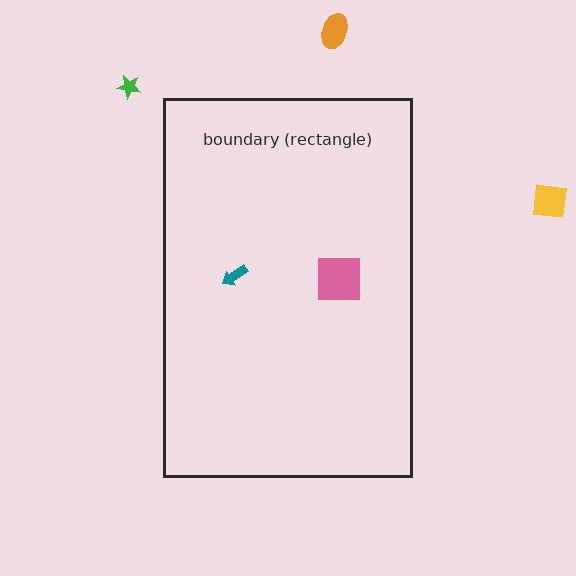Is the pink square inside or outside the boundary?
Inside.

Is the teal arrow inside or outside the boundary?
Inside.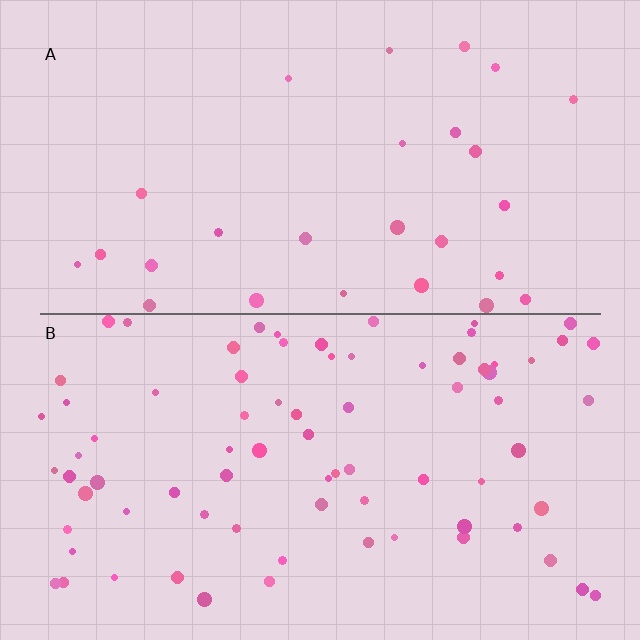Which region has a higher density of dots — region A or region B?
B (the bottom).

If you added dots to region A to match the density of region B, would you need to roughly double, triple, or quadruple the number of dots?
Approximately triple.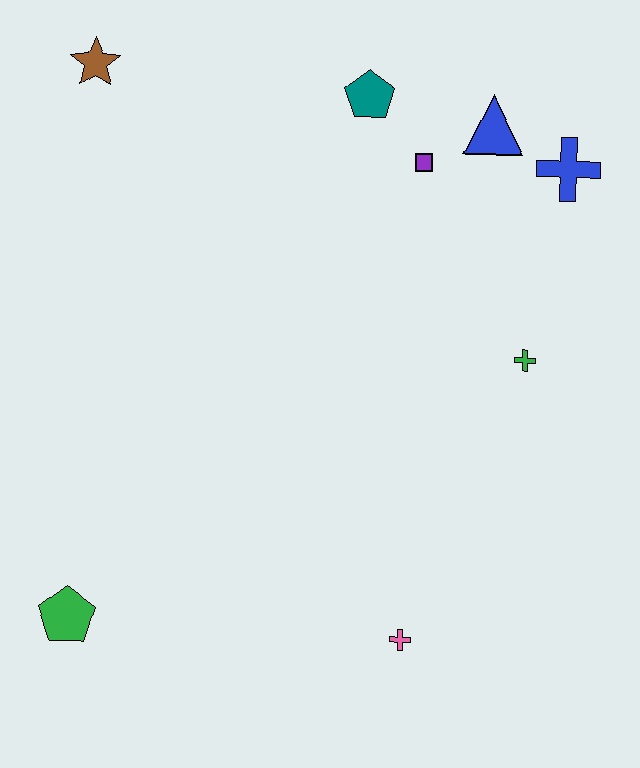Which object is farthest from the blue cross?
The green pentagon is farthest from the blue cross.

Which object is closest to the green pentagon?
The pink cross is closest to the green pentagon.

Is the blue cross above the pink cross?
Yes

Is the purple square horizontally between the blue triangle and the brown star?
Yes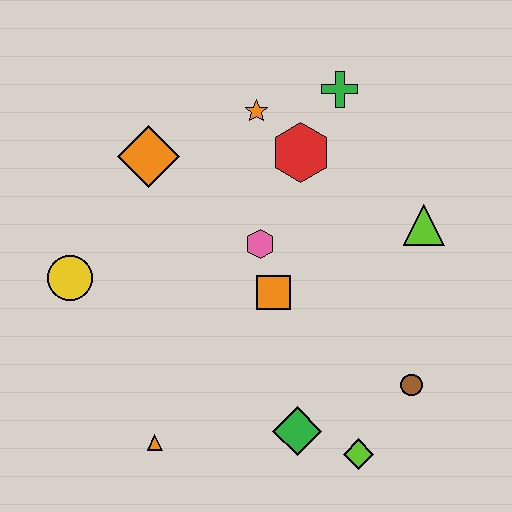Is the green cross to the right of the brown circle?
No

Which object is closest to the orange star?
The red hexagon is closest to the orange star.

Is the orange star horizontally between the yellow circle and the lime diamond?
Yes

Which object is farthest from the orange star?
The lime diamond is farthest from the orange star.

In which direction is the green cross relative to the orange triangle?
The green cross is above the orange triangle.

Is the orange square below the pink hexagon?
Yes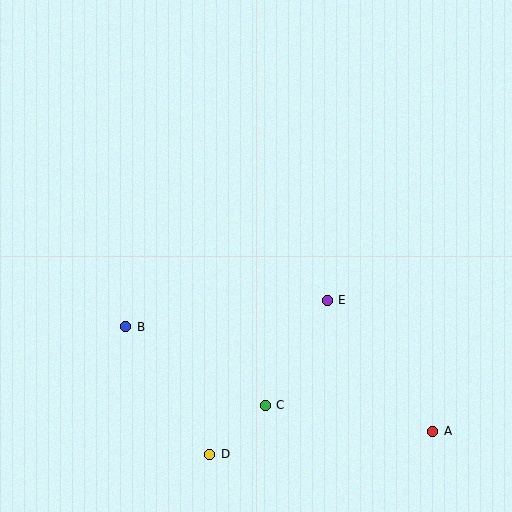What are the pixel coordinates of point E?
Point E is at (327, 300).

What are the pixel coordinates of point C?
Point C is at (265, 405).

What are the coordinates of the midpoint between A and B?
The midpoint between A and B is at (279, 379).